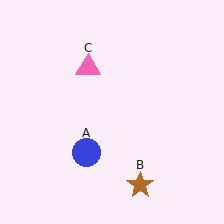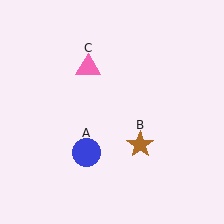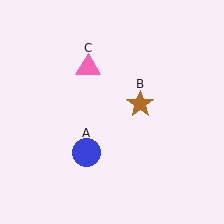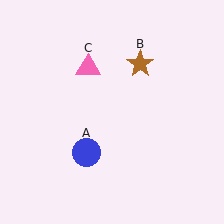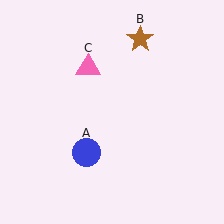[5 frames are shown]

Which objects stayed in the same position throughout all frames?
Blue circle (object A) and pink triangle (object C) remained stationary.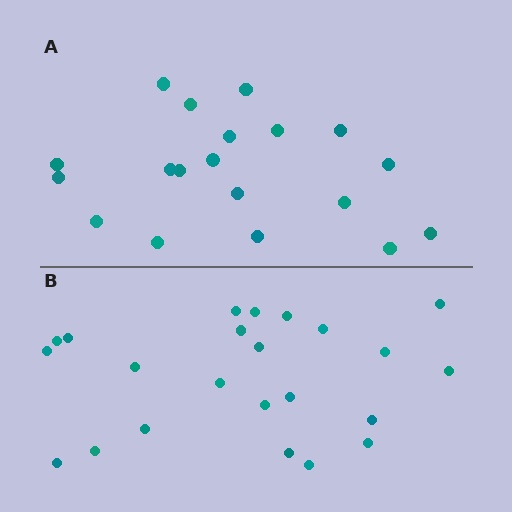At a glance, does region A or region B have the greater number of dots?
Region B (the bottom region) has more dots.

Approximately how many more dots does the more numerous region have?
Region B has about 4 more dots than region A.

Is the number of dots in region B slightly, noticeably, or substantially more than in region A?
Region B has only slightly more — the two regions are fairly close. The ratio is roughly 1.2 to 1.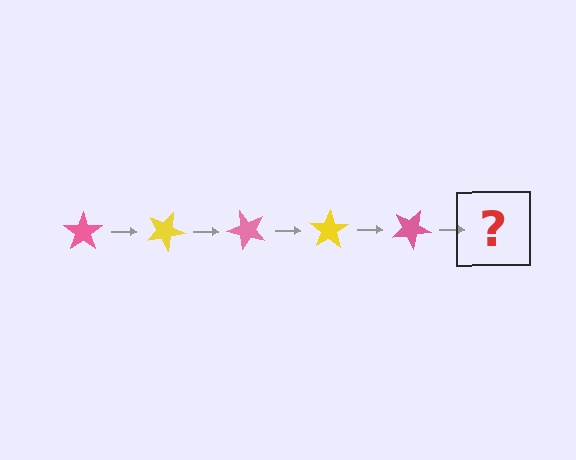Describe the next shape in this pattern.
It should be a yellow star, rotated 125 degrees from the start.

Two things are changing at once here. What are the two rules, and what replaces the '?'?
The two rules are that it rotates 25 degrees each step and the color cycles through pink and yellow. The '?' should be a yellow star, rotated 125 degrees from the start.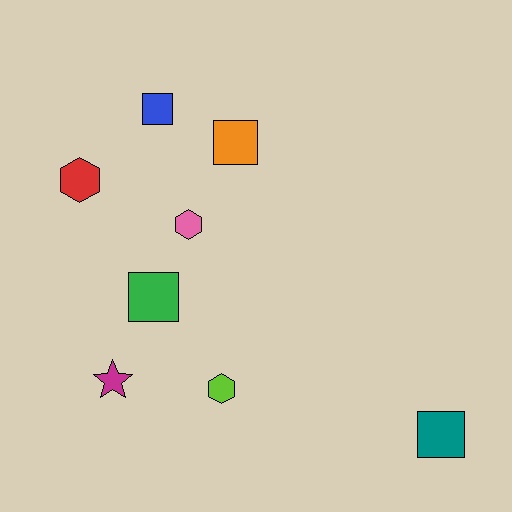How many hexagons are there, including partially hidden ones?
There are 3 hexagons.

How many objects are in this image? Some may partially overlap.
There are 8 objects.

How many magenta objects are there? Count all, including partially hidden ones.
There is 1 magenta object.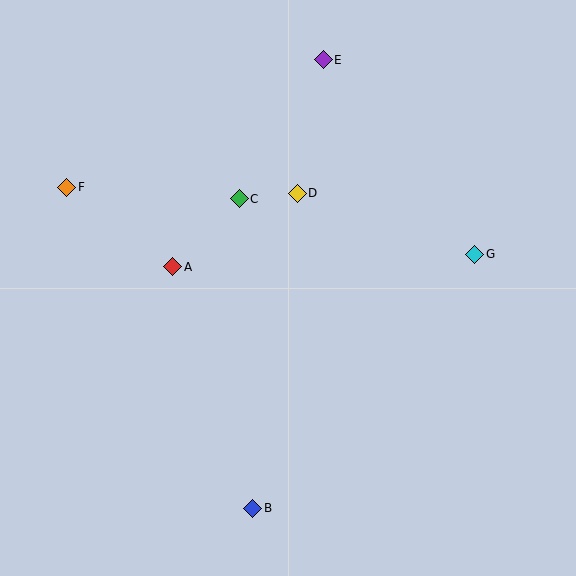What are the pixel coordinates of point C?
Point C is at (239, 199).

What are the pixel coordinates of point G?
Point G is at (475, 254).